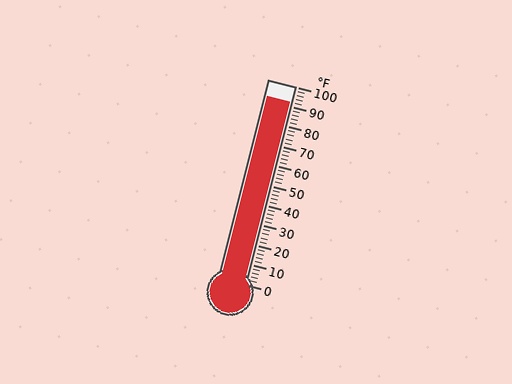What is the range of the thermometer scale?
The thermometer scale ranges from 0°F to 100°F.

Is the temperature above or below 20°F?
The temperature is above 20°F.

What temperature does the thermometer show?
The thermometer shows approximately 92°F.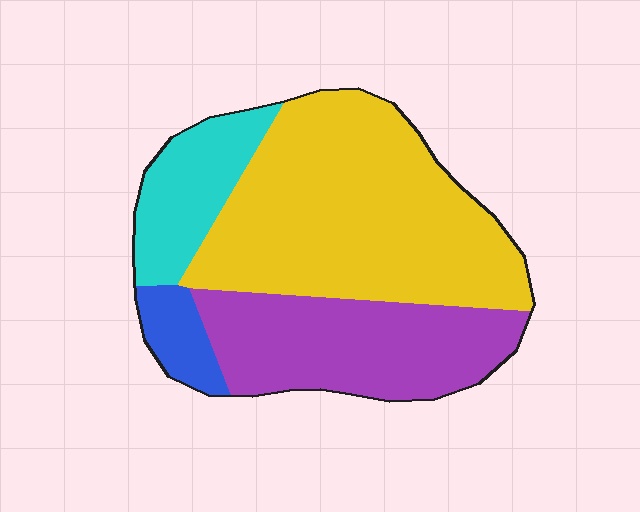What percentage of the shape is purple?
Purple covers around 30% of the shape.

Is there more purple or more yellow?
Yellow.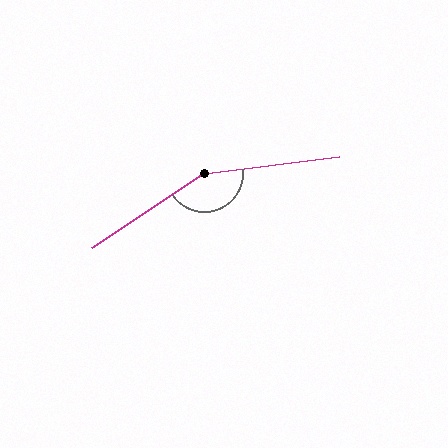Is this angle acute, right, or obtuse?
It is obtuse.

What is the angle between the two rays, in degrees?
Approximately 154 degrees.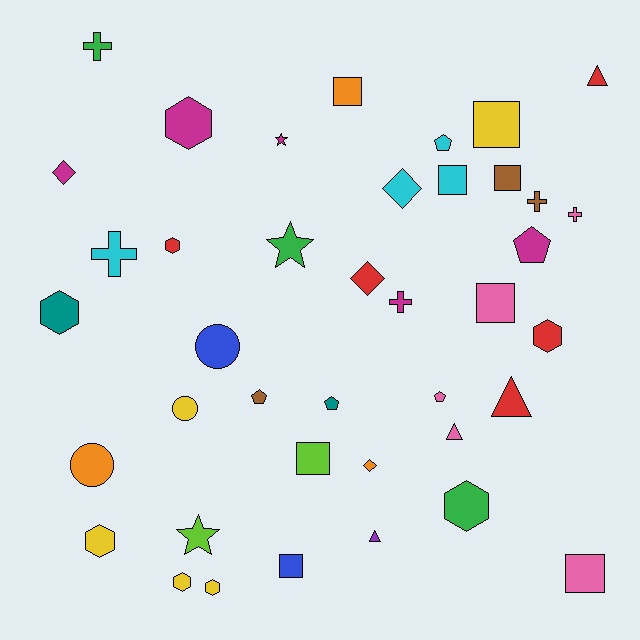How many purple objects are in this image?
There is 1 purple object.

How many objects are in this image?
There are 40 objects.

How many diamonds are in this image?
There are 4 diamonds.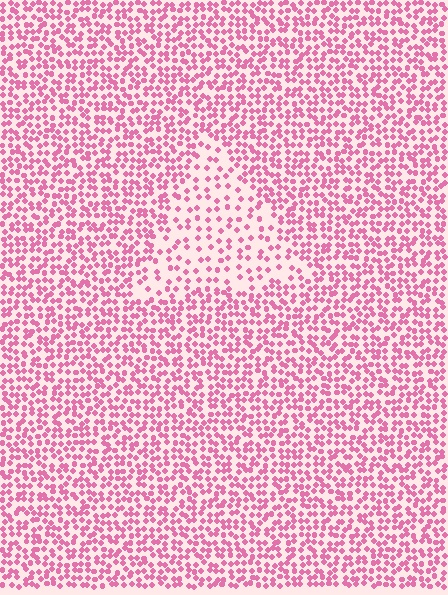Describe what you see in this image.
The image contains small pink elements arranged at two different densities. A triangle-shaped region is visible where the elements are less densely packed than the surrounding area.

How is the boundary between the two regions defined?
The boundary is defined by a change in element density (approximately 2.1x ratio). All elements are the same color, size, and shape.